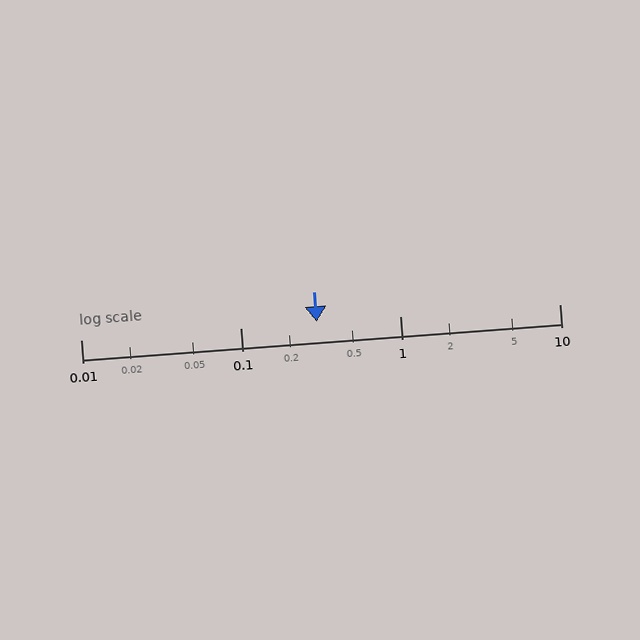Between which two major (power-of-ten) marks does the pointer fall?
The pointer is between 0.1 and 1.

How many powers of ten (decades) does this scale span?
The scale spans 3 decades, from 0.01 to 10.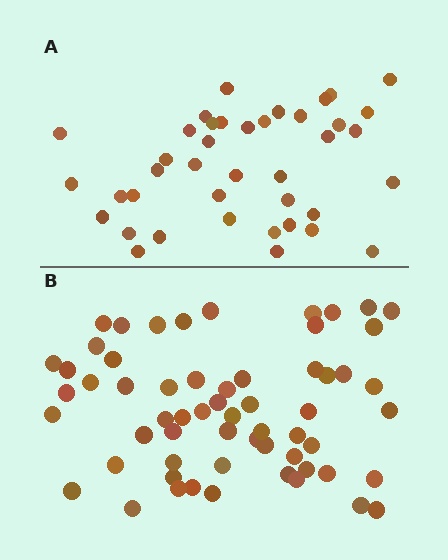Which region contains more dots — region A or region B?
Region B (the bottom region) has more dots.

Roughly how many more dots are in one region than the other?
Region B has approximately 20 more dots than region A.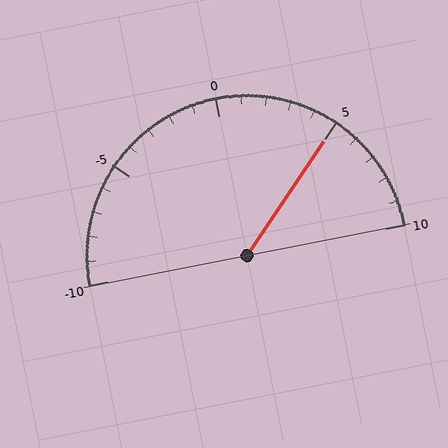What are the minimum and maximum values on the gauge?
The gauge ranges from -10 to 10.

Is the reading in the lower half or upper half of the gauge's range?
The reading is in the upper half of the range (-10 to 10).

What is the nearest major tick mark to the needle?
The nearest major tick mark is 5.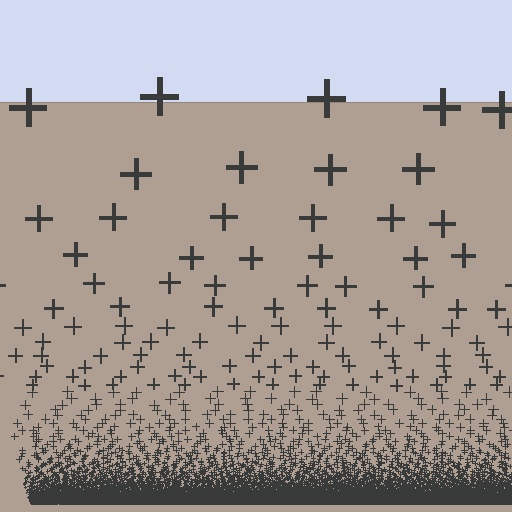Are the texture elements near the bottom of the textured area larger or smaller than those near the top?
Smaller. The gradient is inverted — elements near the bottom are smaller and denser.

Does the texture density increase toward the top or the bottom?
Density increases toward the bottom.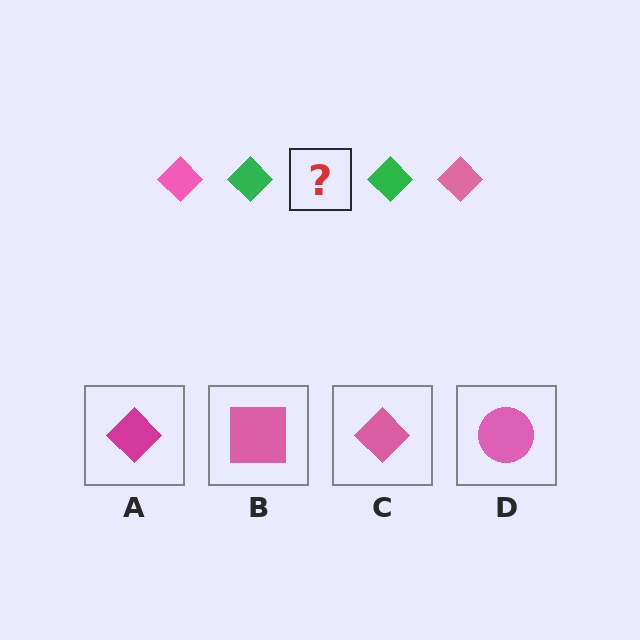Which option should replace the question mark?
Option C.